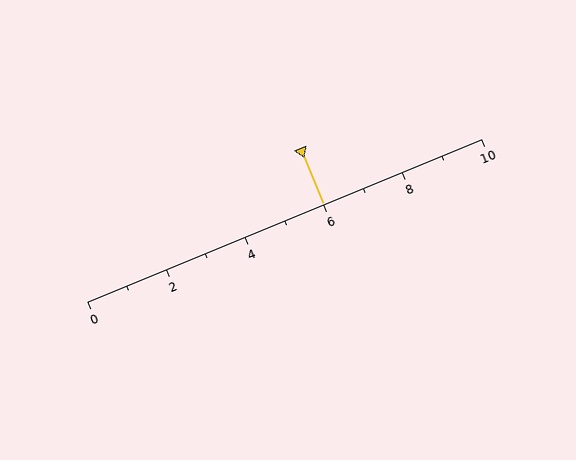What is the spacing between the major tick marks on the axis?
The major ticks are spaced 2 apart.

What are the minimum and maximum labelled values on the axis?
The axis runs from 0 to 10.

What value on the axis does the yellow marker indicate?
The marker indicates approximately 6.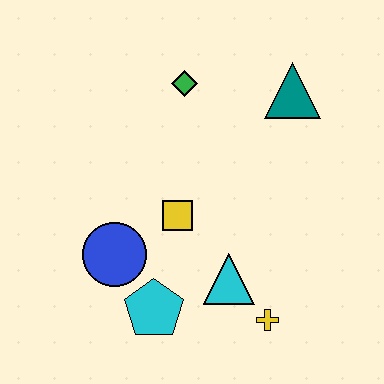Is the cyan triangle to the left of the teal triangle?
Yes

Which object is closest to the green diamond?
The teal triangle is closest to the green diamond.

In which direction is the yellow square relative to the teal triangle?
The yellow square is below the teal triangle.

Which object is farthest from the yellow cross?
The green diamond is farthest from the yellow cross.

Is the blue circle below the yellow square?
Yes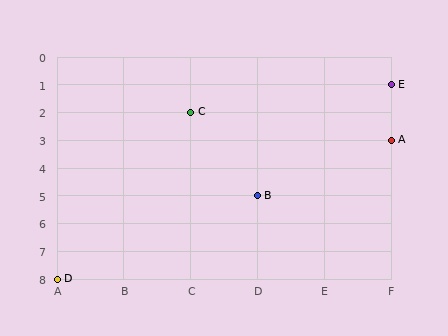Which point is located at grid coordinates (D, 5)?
Point B is at (D, 5).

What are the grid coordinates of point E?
Point E is at grid coordinates (F, 1).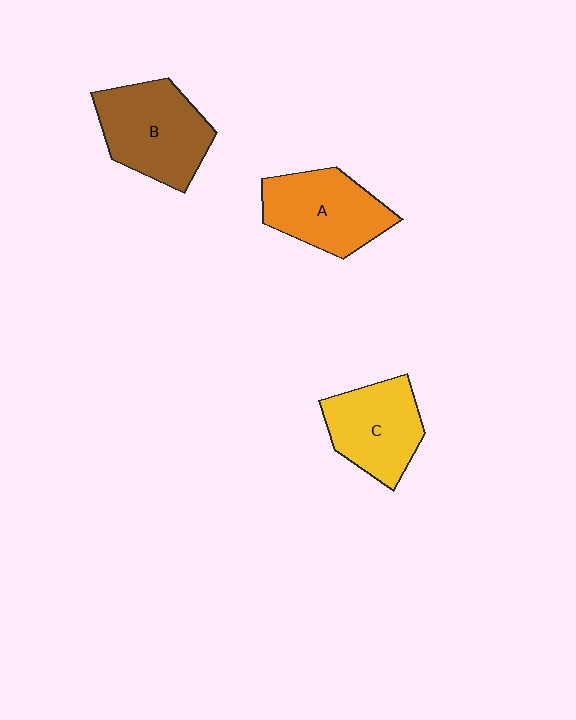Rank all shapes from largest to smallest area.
From largest to smallest: B (brown), A (orange), C (yellow).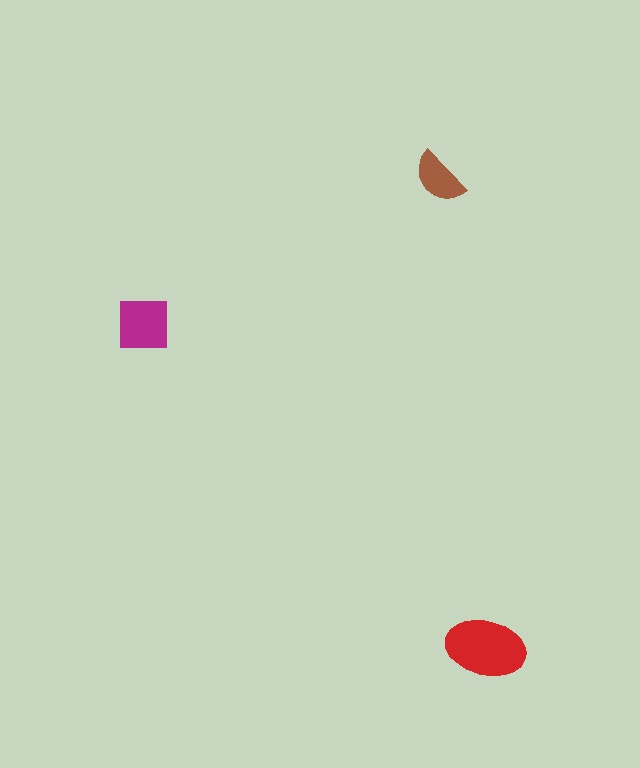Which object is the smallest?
The brown semicircle.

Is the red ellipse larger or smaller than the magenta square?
Larger.